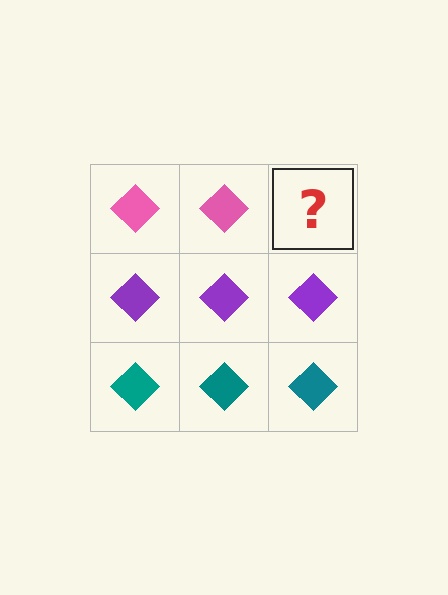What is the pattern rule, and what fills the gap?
The rule is that each row has a consistent color. The gap should be filled with a pink diamond.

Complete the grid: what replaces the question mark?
The question mark should be replaced with a pink diamond.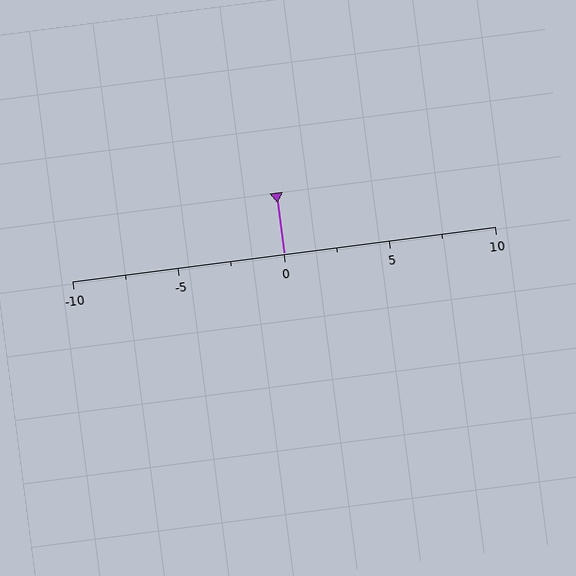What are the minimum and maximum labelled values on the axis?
The axis runs from -10 to 10.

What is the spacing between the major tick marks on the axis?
The major ticks are spaced 5 apart.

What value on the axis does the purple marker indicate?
The marker indicates approximately 0.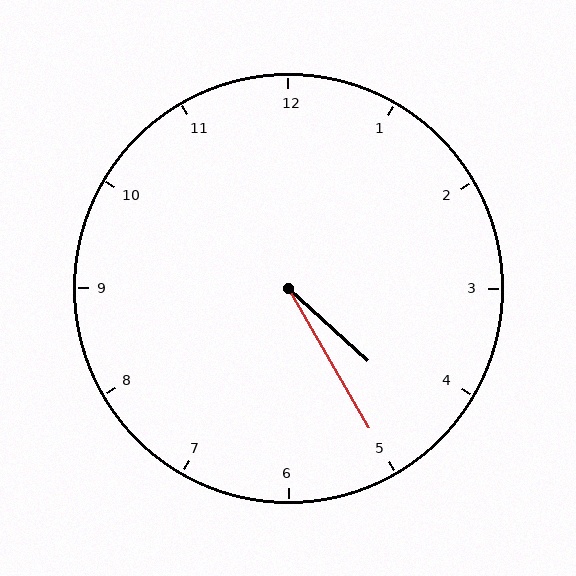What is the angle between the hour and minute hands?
Approximately 18 degrees.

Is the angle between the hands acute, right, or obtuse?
It is acute.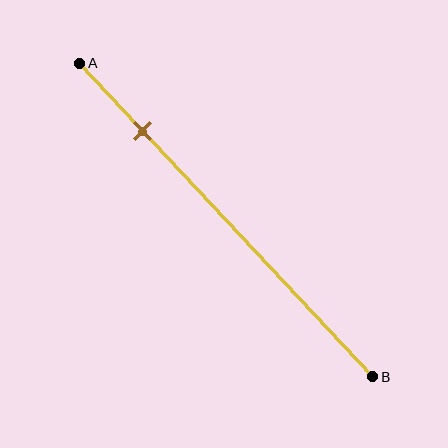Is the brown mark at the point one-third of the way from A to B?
No, the mark is at about 20% from A, not at the 33% one-third point.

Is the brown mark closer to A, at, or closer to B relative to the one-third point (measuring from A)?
The brown mark is closer to point A than the one-third point of segment AB.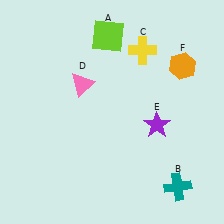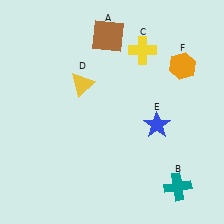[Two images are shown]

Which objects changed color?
A changed from lime to brown. D changed from pink to yellow. E changed from purple to blue.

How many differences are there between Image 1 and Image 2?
There are 3 differences between the two images.